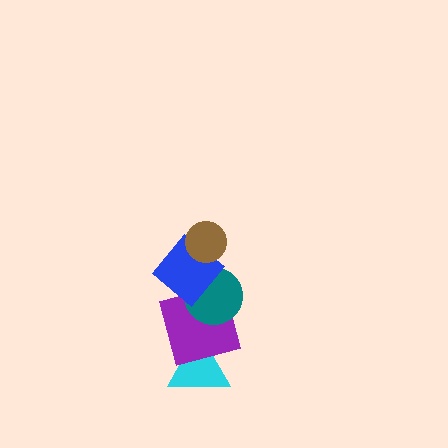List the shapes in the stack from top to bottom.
From top to bottom: the brown circle, the blue diamond, the teal circle, the purple square, the cyan triangle.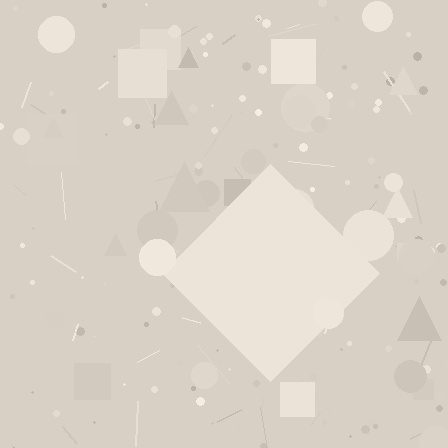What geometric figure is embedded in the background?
A diamond is embedded in the background.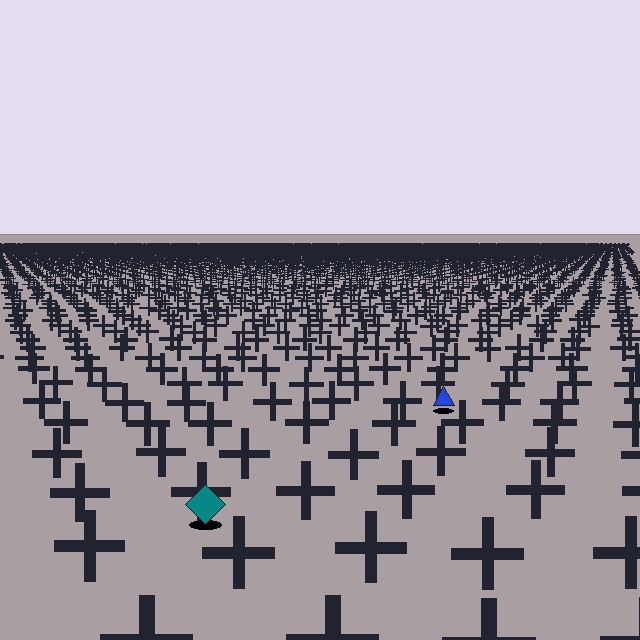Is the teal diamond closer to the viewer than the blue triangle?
Yes. The teal diamond is closer — you can tell from the texture gradient: the ground texture is coarser near it.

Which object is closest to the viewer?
The teal diamond is closest. The texture marks near it are larger and more spread out.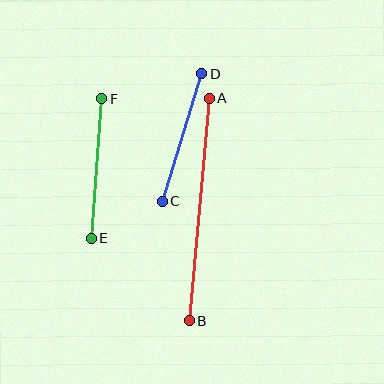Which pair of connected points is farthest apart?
Points A and B are farthest apart.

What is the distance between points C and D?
The distance is approximately 134 pixels.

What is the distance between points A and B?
The distance is approximately 224 pixels.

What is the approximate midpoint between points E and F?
The midpoint is at approximately (96, 169) pixels.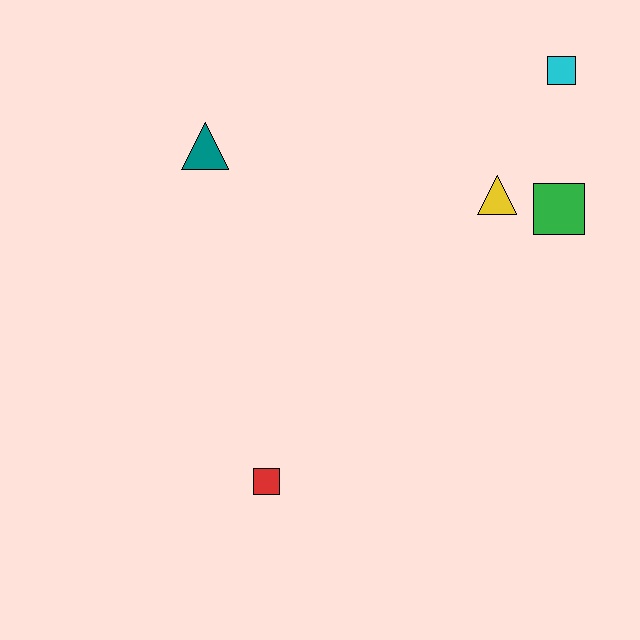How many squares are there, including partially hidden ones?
There are 3 squares.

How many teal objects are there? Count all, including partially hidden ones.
There is 1 teal object.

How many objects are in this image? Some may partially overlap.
There are 5 objects.